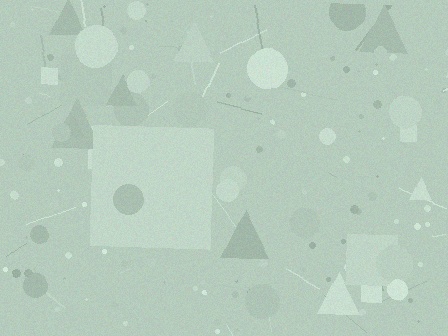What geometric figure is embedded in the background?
A square is embedded in the background.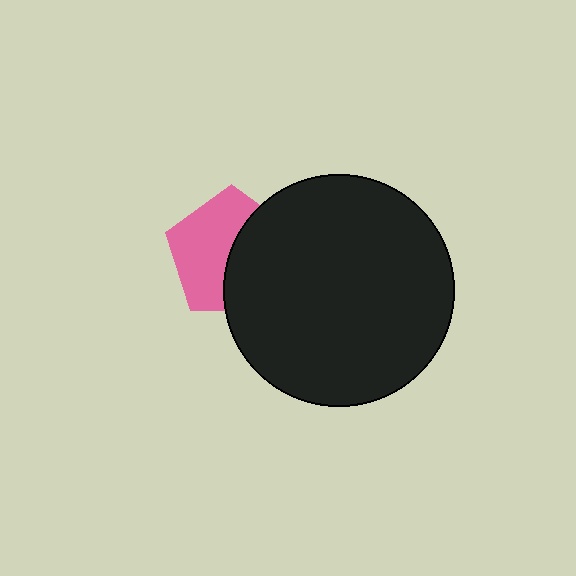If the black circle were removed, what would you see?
You would see the complete pink pentagon.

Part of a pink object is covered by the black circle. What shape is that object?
It is a pentagon.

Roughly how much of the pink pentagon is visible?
About half of it is visible (roughly 53%).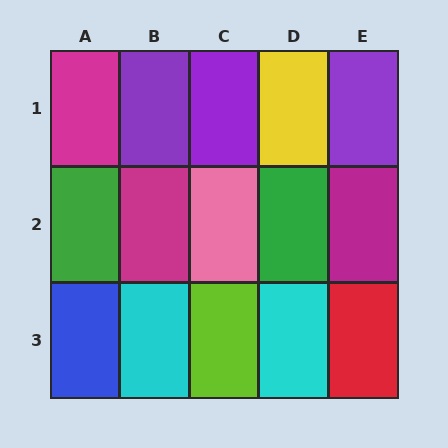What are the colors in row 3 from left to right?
Blue, cyan, lime, cyan, red.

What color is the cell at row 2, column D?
Green.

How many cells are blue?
1 cell is blue.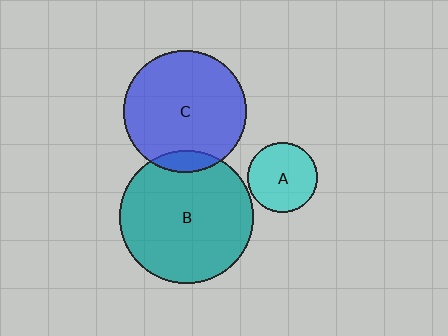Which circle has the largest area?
Circle B (teal).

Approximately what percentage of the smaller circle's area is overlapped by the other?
Approximately 10%.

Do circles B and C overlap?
Yes.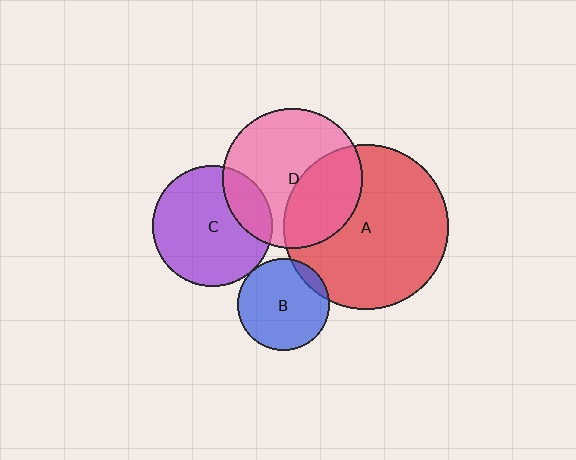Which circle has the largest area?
Circle A (red).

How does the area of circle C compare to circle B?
Approximately 1.7 times.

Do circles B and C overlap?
Yes.